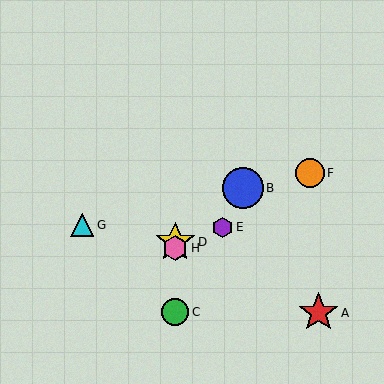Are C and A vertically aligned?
No, C is at x≈175 and A is at x≈319.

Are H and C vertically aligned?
Yes, both are at x≈175.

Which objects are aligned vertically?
Objects C, D, H are aligned vertically.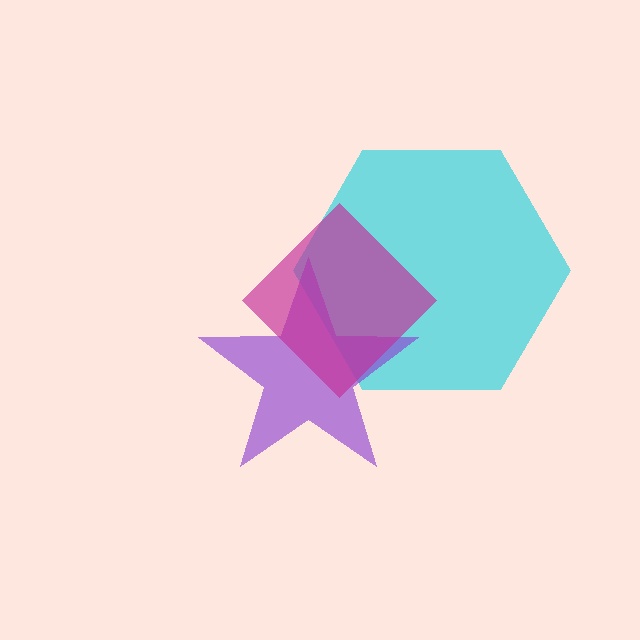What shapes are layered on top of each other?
The layered shapes are: a cyan hexagon, a purple star, a magenta diamond.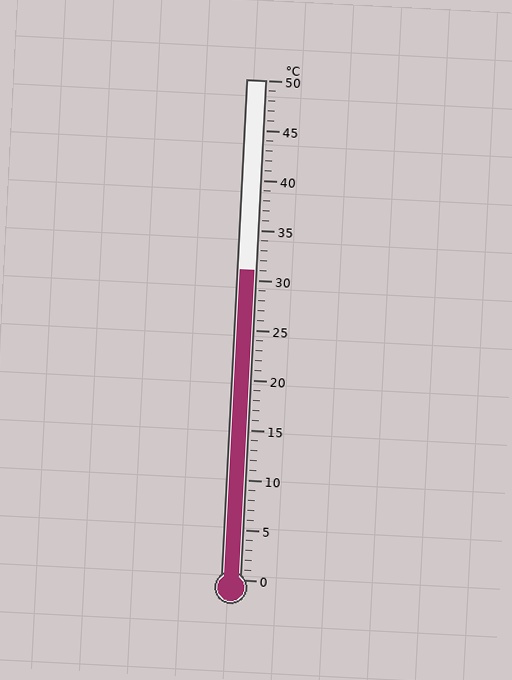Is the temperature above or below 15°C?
The temperature is above 15°C.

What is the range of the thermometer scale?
The thermometer scale ranges from 0°C to 50°C.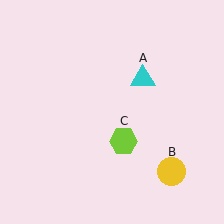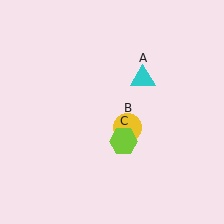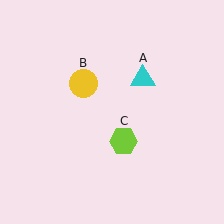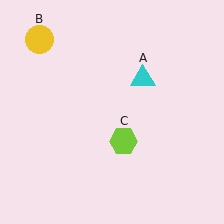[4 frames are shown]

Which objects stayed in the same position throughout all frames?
Cyan triangle (object A) and lime hexagon (object C) remained stationary.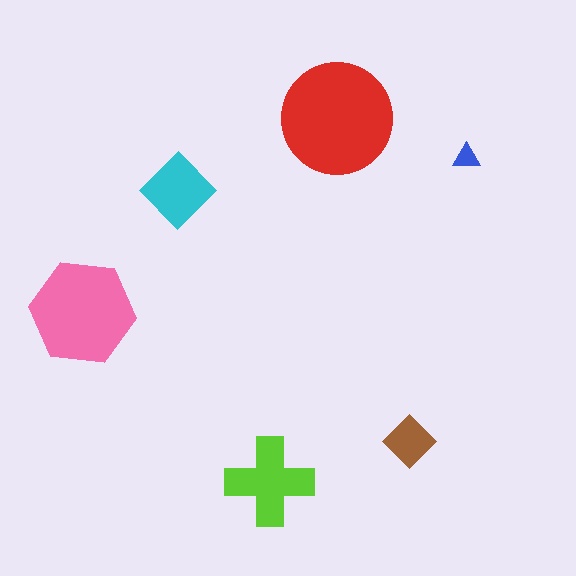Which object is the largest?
The red circle.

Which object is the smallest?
The blue triangle.